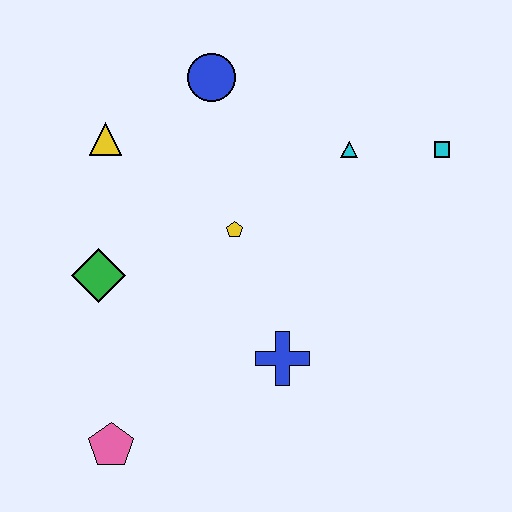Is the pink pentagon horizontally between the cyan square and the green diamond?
Yes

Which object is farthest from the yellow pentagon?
The pink pentagon is farthest from the yellow pentagon.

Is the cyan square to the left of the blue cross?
No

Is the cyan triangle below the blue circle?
Yes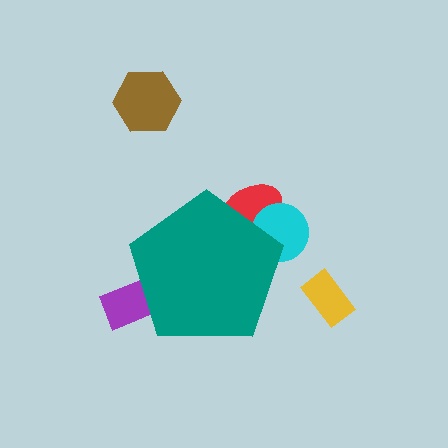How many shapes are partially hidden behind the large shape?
3 shapes are partially hidden.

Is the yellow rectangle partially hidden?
No, the yellow rectangle is fully visible.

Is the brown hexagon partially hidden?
No, the brown hexagon is fully visible.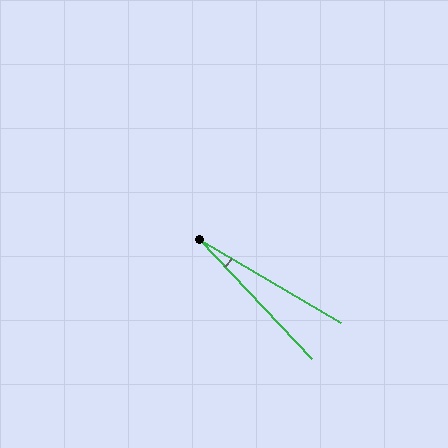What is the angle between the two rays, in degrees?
Approximately 16 degrees.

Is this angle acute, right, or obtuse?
It is acute.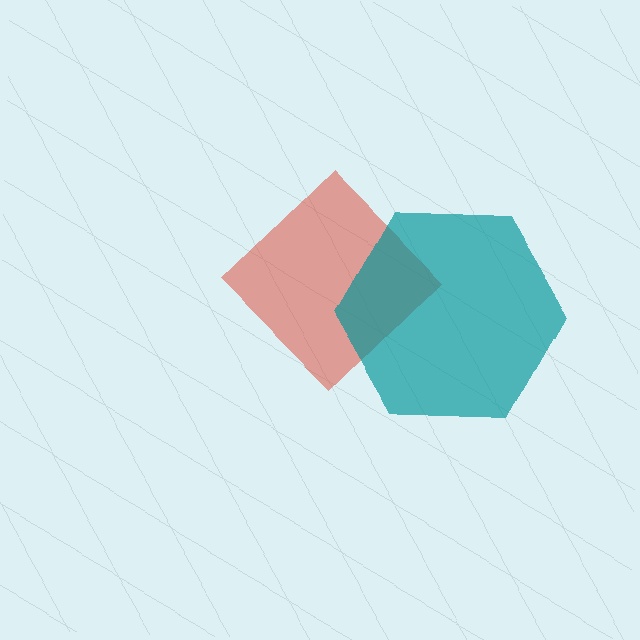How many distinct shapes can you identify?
There are 2 distinct shapes: a red diamond, a teal hexagon.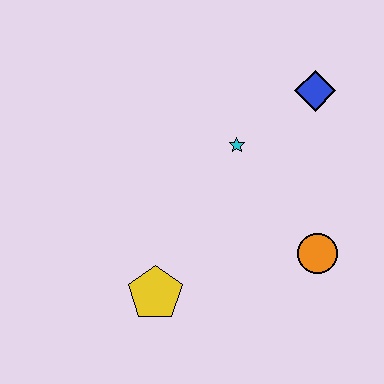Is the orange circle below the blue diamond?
Yes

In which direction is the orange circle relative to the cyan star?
The orange circle is below the cyan star.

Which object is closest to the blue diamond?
The cyan star is closest to the blue diamond.